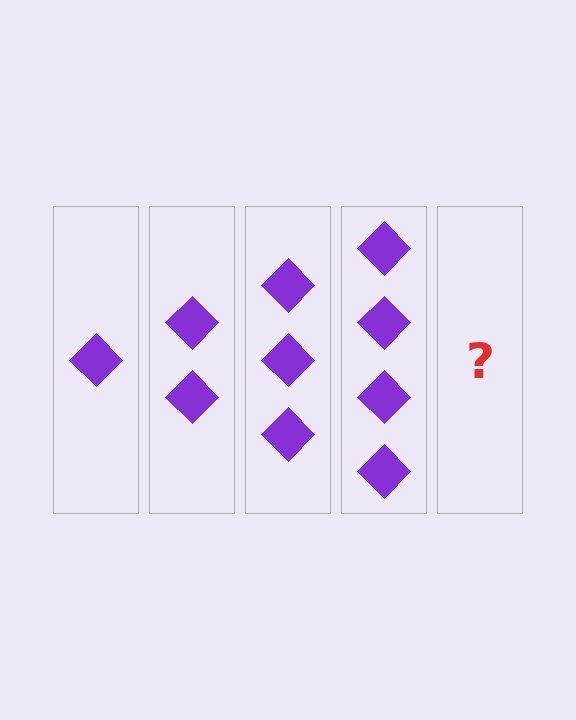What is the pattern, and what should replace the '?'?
The pattern is that each step adds one more diamond. The '?' should be 5 diamonds.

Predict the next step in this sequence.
The next step is 5 diamonds.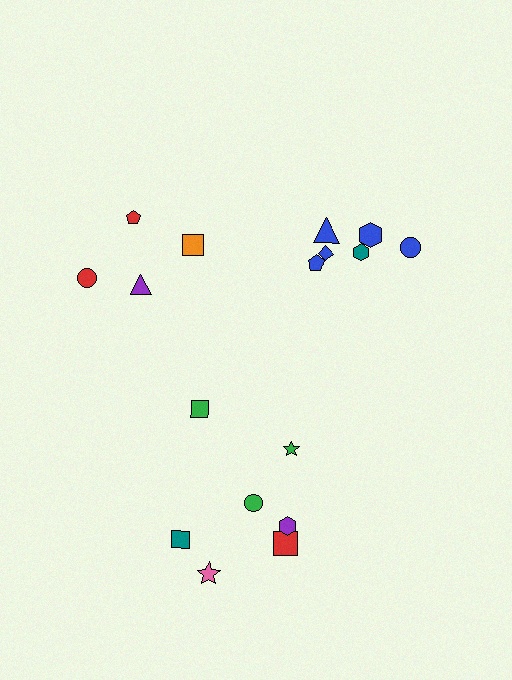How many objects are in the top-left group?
There are 4 objects.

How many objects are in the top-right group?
There are 6 objects.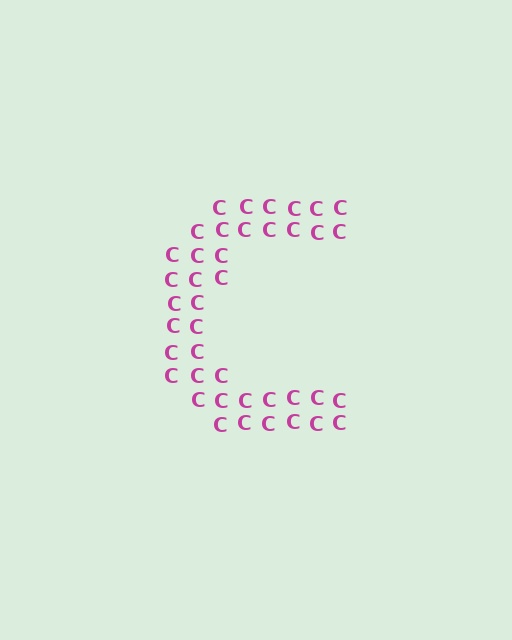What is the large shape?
The large shape is the letter C.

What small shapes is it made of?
It is made of small letter C's.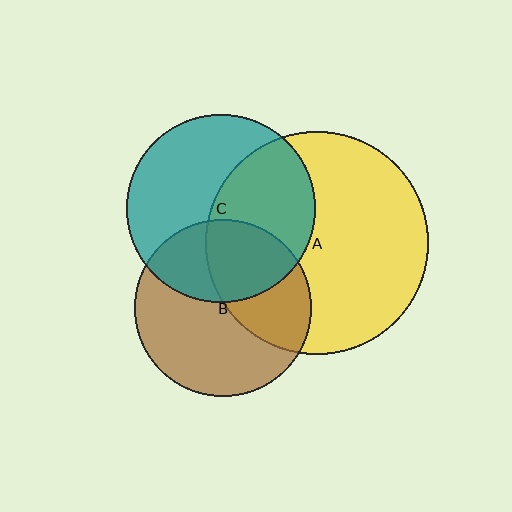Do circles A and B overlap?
Yes.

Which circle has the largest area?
Circle A (yellow).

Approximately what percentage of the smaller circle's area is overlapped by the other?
Approximately 40%.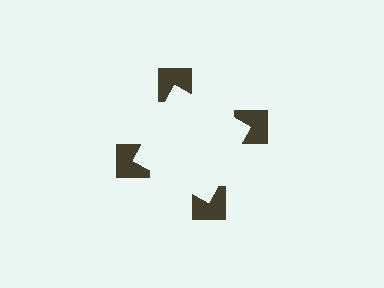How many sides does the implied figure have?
4 sides.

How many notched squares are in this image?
There are 4 — one at each vertex of the illusory square.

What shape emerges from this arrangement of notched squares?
An illusory square — its edges are inferred from the aligned wedge cuts in the notched squares, not physically drawn.